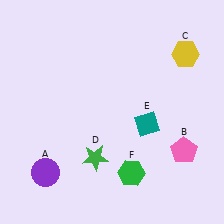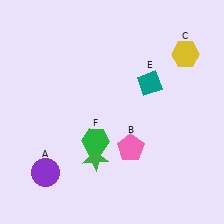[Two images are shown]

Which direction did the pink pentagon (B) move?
The pink pentagon (B) moved left.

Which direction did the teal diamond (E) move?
The teal diamond (E) moved up.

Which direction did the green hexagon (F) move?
The green hexagon (F) moved left.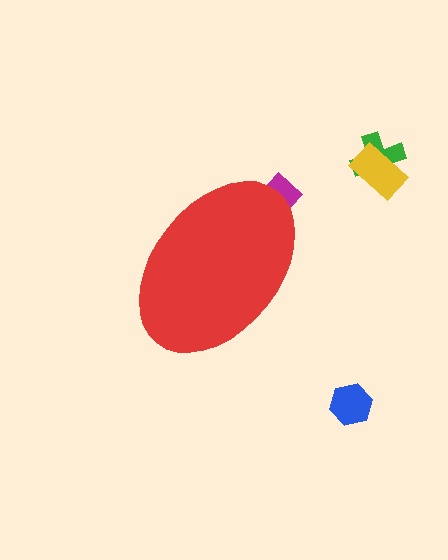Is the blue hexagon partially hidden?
No, the blue hexagon is fully visible.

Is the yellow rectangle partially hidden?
No, the yellow rectangle is fully visible.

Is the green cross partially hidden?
No, the green cross is fully visible.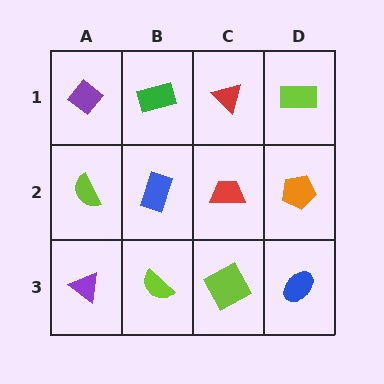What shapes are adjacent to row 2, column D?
A lime rectangle (row 1, column D), a blue ellipse (row 3, column D), a red trapezoid (row 2, column C).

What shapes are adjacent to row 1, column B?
A blue rectangle (row 2, column B), a purple diamond (row 1, column A), a red triangle (row 1, column C).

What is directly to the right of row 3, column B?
A lime square.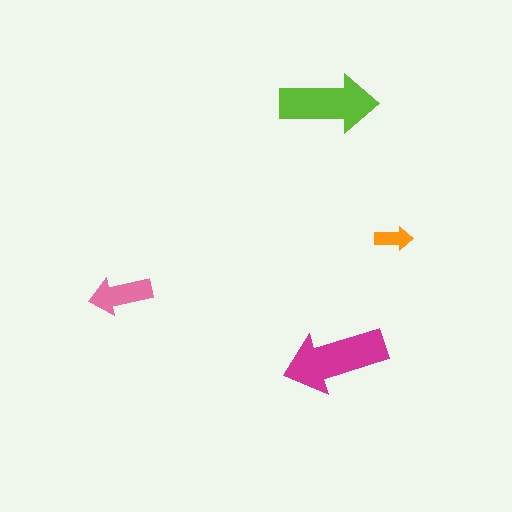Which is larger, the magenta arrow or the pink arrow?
The magenta one.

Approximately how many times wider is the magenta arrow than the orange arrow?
About 2.5 times wider.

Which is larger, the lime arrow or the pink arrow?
The lime one.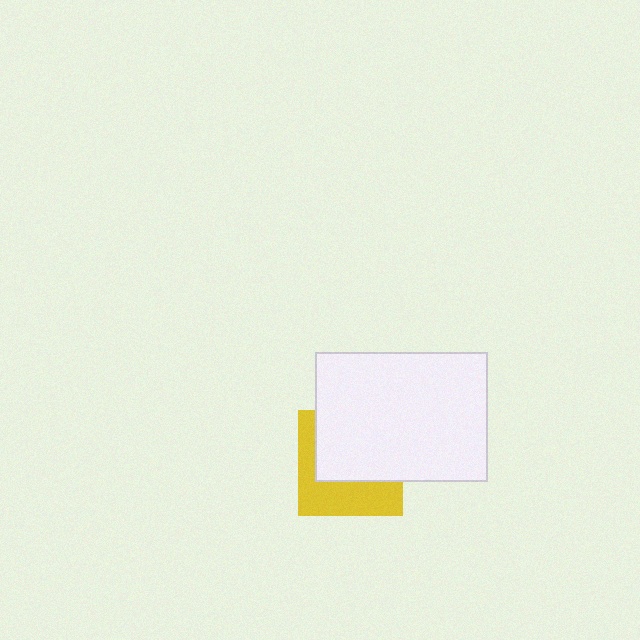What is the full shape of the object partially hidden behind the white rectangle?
The partially hidden object is a yellow square.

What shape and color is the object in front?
The object in front is a white rectangle.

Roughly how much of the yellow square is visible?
A small part of it is visible (roughly 44%).